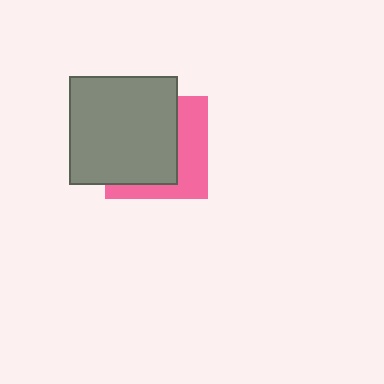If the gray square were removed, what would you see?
You would see the complete pink square.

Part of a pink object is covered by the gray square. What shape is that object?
It is a square.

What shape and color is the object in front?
The object in front is a gray square.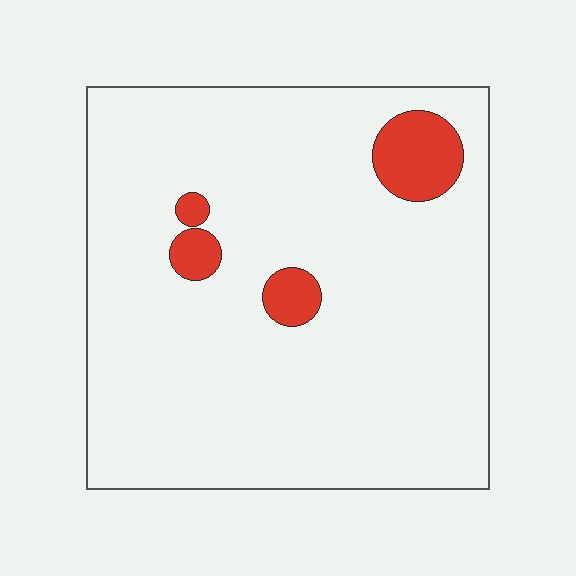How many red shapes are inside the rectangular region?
4.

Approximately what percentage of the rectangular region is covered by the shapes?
Approximately 10%.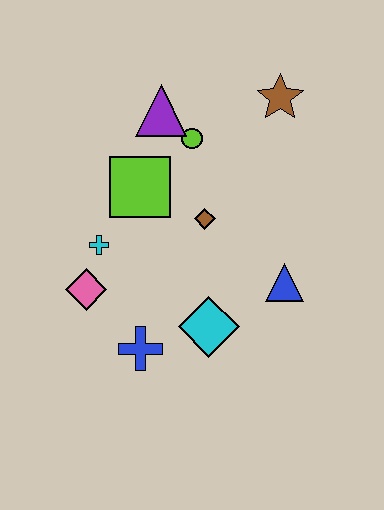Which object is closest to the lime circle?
The purple triangle is closest to the lime circle.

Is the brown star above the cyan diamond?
Yes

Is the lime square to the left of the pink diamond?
No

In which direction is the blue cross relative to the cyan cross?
The blue cross is below the cyan cross.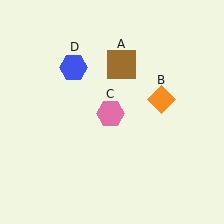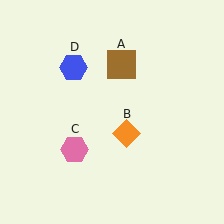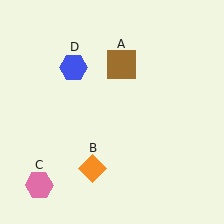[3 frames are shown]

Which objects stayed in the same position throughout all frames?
Brown square (object A) and blue hexagon (object D) remained stationary.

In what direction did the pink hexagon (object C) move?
The pink hexagon (object C) moved down and to the left.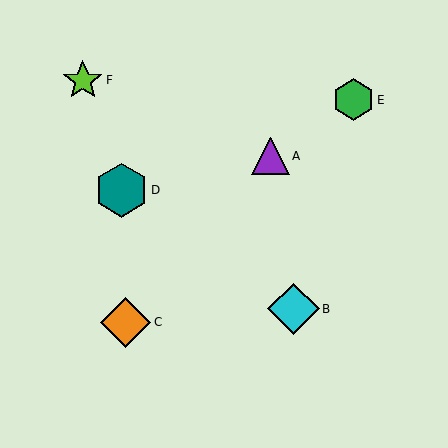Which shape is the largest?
The teal hexagon (labeled D) is the largest.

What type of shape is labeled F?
Shape F is a lime star.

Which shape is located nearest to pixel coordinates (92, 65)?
The lime star (labeled F) at (83, 80) is nearest to that location.